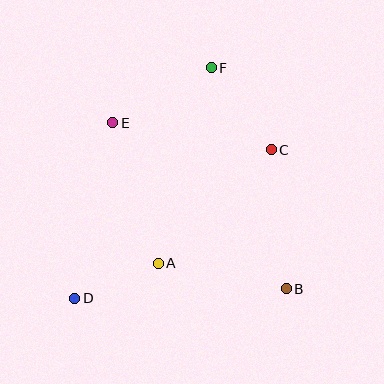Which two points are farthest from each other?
Points D and F are farthest from each other.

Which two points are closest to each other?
Points A and D are closest to each other.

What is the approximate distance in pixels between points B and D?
The distance between B and D is approximately 212 pixels.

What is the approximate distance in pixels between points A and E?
The distance between A and E is approximately 148 pixels.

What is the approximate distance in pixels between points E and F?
The distance between E and F is approximately 113 pixels.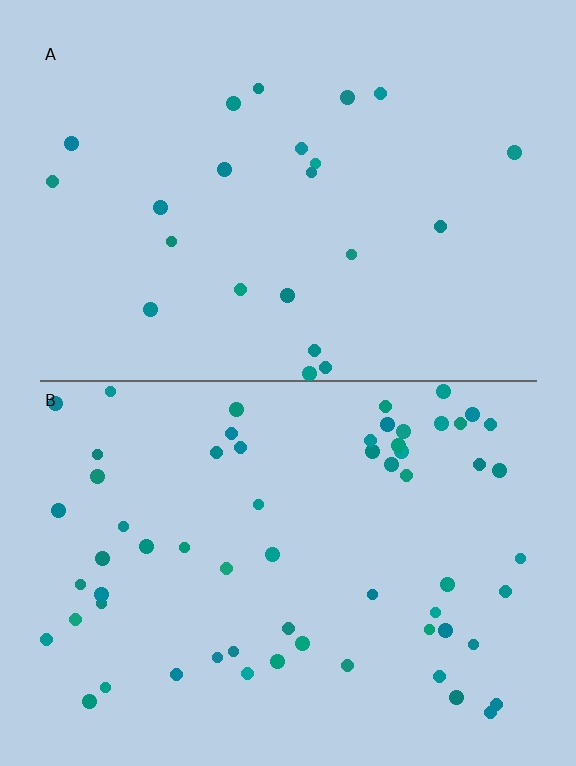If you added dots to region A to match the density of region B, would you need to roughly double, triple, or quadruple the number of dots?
Approximately triple.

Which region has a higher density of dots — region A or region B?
B (the bottom).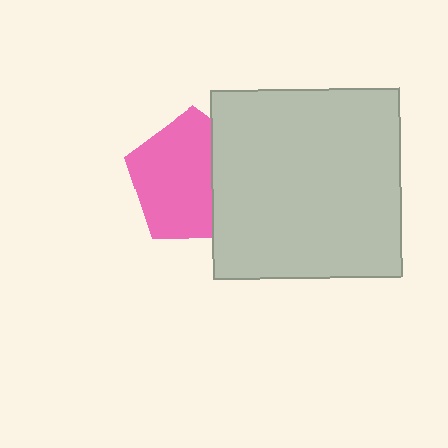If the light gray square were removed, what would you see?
You would see the complete pink pentagon.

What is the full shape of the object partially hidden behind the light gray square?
The partially hidden object is a pink pentagon.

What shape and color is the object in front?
The object in front is a light gray square.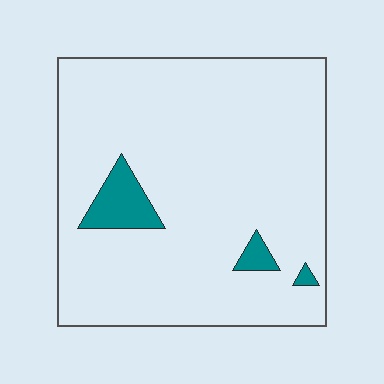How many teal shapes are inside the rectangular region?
3.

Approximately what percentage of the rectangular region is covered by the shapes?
Approximately 5%.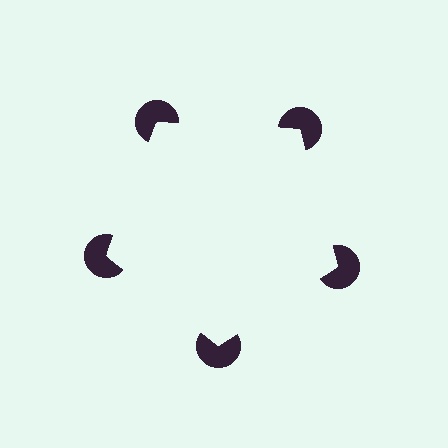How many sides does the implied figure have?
5 sides.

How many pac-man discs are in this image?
There are 5 — one at each vertex of the illusory pentagon.